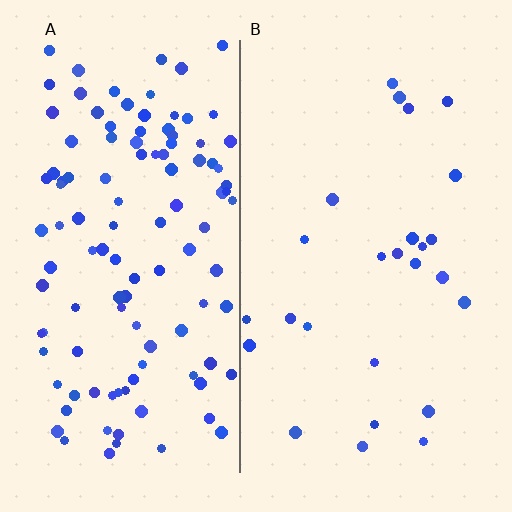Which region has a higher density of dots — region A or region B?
A (the left).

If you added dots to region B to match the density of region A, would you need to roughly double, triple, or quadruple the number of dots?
Approximately quadruple.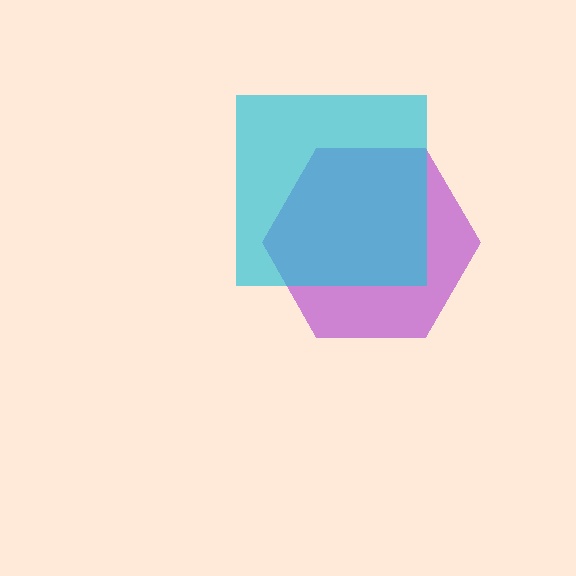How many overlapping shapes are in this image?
There are 2 overlapping shapes in the image.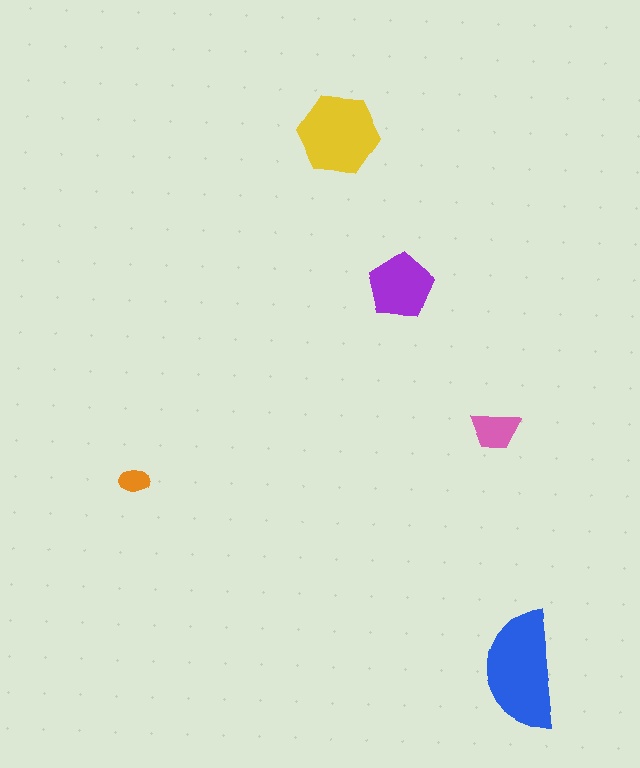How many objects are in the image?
There are 5 objects in the image.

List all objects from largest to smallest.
The blue semicircle, the yellow hexagon, the purple pentagon, the pink trapezoid, the orange ellipse.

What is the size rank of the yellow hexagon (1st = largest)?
2nd.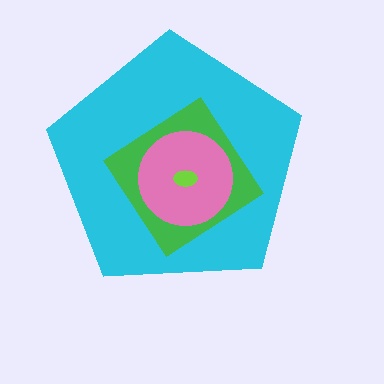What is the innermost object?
The lime ellipse.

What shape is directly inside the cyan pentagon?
The green diamond.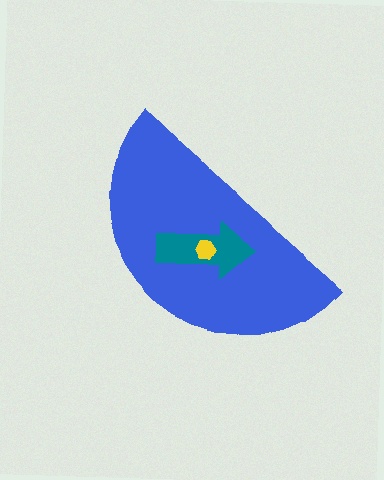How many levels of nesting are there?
3.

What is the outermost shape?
The blue semicircle.